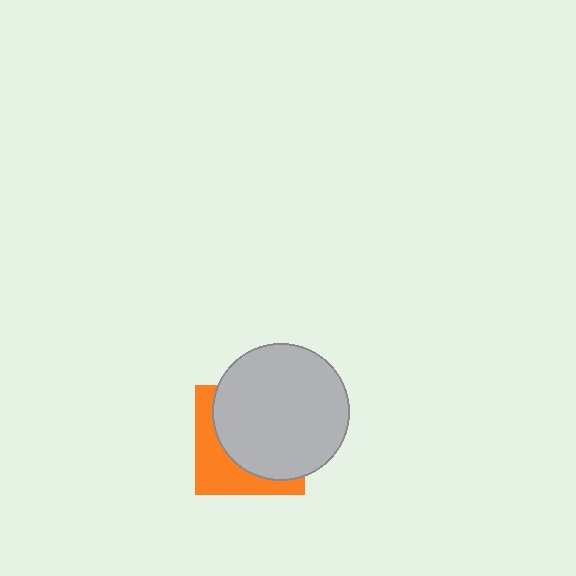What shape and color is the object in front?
The object in front is a light gray circle.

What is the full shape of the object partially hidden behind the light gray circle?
The partially hidden object is an orange square.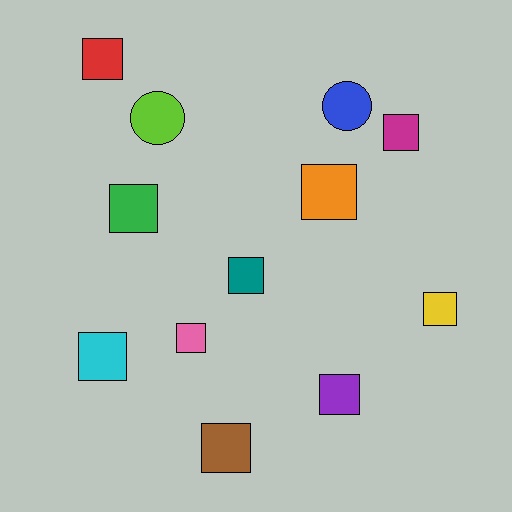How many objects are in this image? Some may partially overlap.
There are 12 objects.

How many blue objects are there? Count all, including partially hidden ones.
There is 1 blue object.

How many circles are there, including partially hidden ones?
There are 2 circles.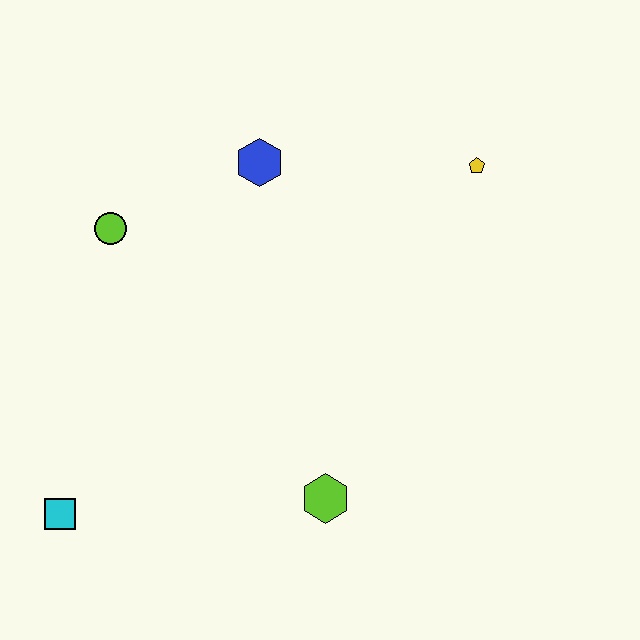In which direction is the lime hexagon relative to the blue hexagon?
The lime hexagon is below the blue hexagon.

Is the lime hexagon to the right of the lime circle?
Yes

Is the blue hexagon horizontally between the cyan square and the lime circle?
No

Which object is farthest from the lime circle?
The yellow pentagon is farthest from the lime circle.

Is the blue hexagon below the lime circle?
No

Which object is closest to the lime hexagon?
The cyan square is closest to the lime hexagon.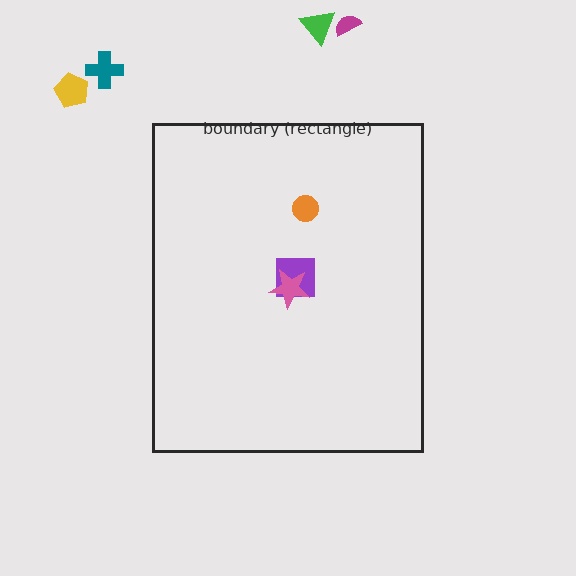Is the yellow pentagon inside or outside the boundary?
Outside.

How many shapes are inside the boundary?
3 inside, 4 outside.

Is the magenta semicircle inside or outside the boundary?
Outside.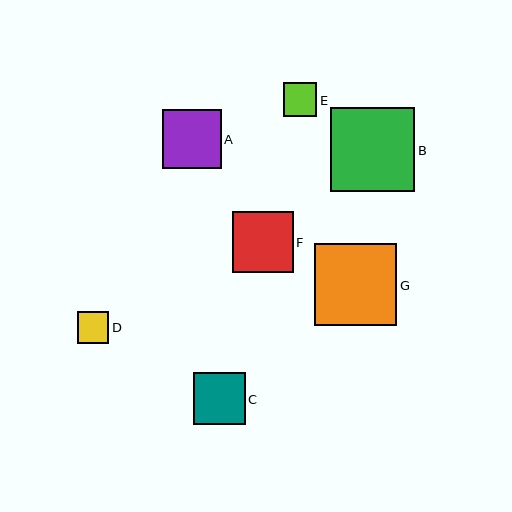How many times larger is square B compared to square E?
Square B is approximately 2.5 times the size of square E.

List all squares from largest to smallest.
From largest to smallest: B, G, F, A, C, E, D.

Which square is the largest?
Square B is the largest with a size of approximately 84 pixels.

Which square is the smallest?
Square D is the smallest with a size of approximately 32 pixels.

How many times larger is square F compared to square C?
Square F is approximately 1.2 times the size of square C.